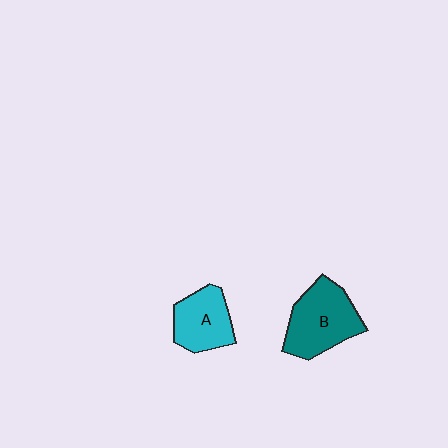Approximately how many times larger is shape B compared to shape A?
Approximately 1.3 times.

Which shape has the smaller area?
Shape A (cyan).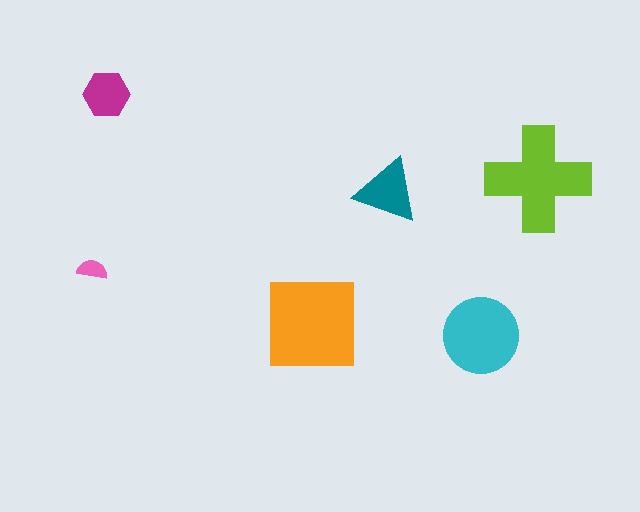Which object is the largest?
The orange square.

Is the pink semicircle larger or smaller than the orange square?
Smaller.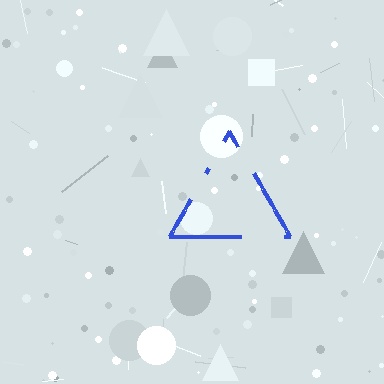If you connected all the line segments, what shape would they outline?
They would outline a triangle.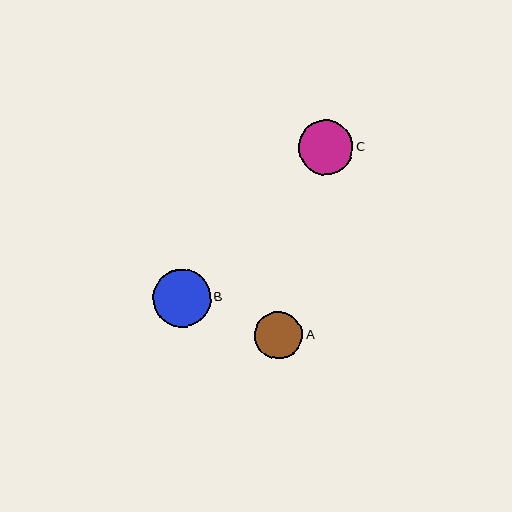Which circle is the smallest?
Circle A is the smallest with a size of approximately 48 pixels.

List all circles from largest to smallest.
From largest to smallest: B, C, A.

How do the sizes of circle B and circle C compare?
Circle B and circle C are approximately the same size.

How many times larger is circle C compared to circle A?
Circle C is approximately 1.1 times the size of circle A.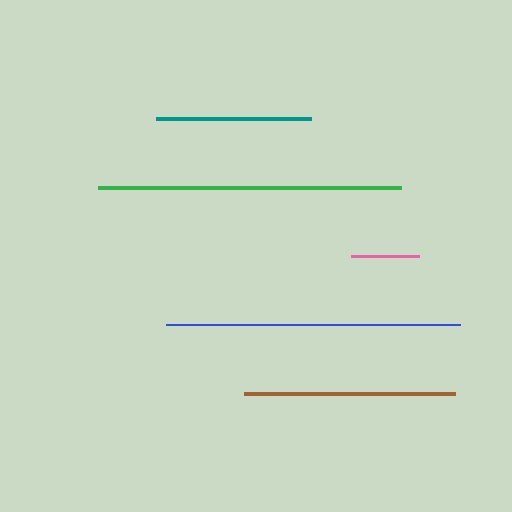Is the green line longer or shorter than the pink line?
The green line is longer than the pink line.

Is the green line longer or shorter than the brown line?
The green line is longer than the brown line.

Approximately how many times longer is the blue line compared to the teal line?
The blue line is approximately 1.9 times the length of the teal line.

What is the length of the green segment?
The green segment is approximately 303 pixels long.